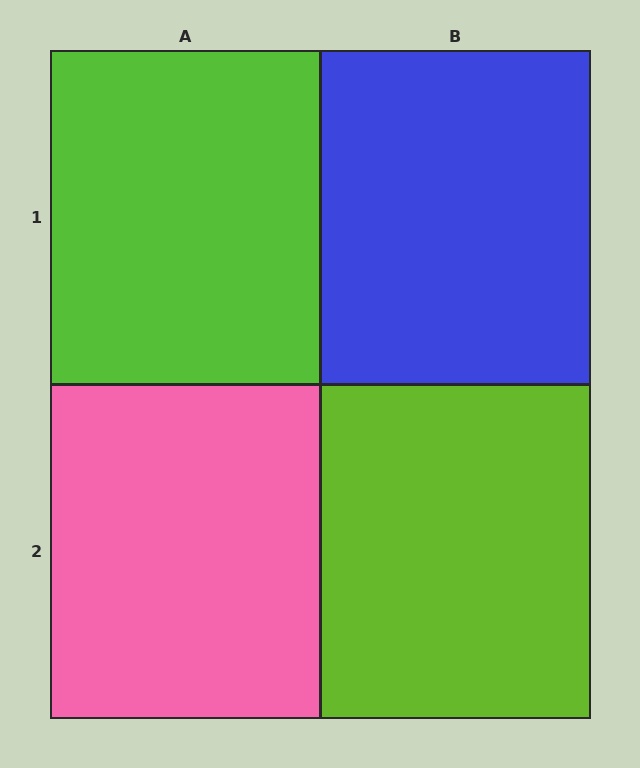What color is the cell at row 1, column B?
Blue.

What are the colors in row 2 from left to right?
Pink, lime.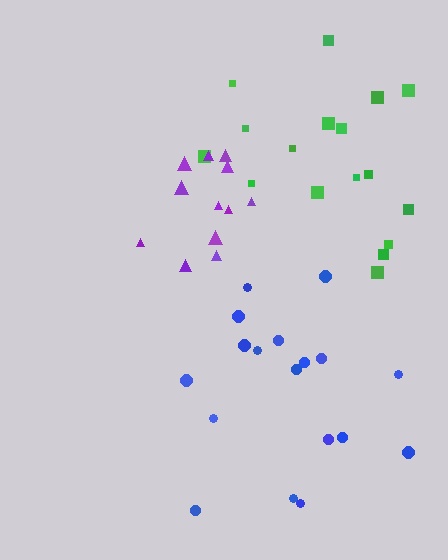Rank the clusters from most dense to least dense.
purple, blue, green.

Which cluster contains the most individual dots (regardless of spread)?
Green (18).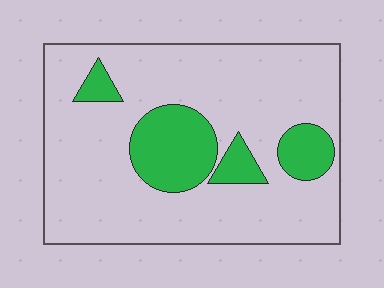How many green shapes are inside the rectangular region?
4.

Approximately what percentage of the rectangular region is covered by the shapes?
Approximately 20%.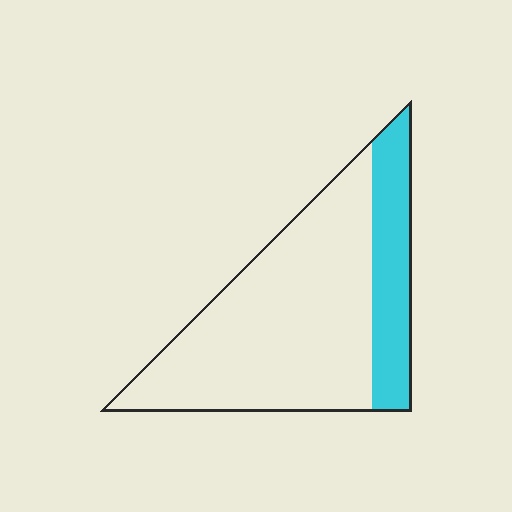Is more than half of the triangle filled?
No.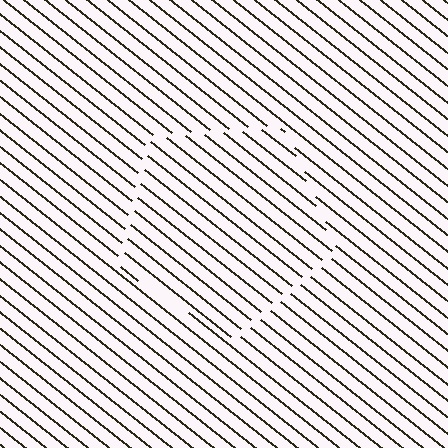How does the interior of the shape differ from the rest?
The interior of the shape contains the same grating, shifted by half a period — the contour is defined by the phase discontinuity where line-ends from the inner and outer gratings abut.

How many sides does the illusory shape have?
5 sides — the line-ends trace a pentagon.